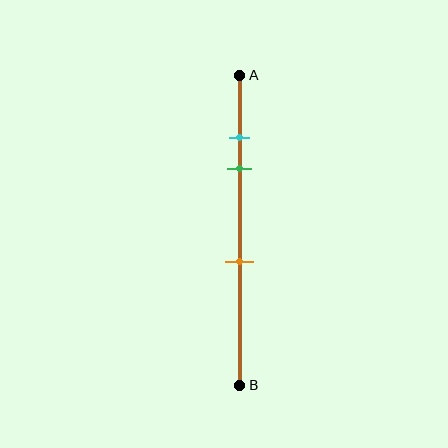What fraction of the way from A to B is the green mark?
The green mark is approximately 30% (0.3) of the way from A to B.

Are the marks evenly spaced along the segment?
No, the marks are not evenly spaced.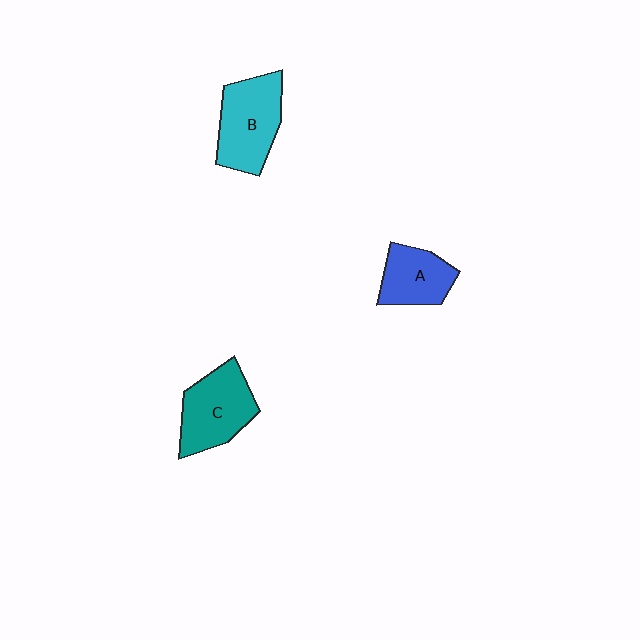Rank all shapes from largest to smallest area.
From largest to smallest: B (cyan), C (teal), A (blue).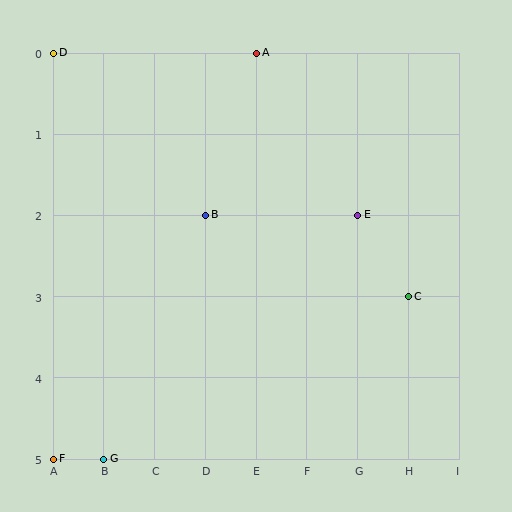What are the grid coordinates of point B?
Point B is at grid coordinates (D, 2).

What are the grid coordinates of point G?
Point G is at grid coordinates (B, 5).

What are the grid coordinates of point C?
Point C is at grid coordinates (H, 3).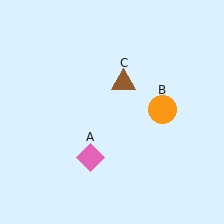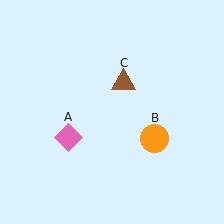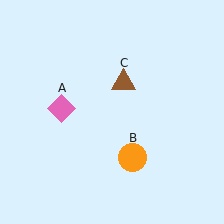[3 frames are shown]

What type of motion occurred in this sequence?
The pink diamond (object A), orange circle (object B) rotated clockwise around the center of the scene.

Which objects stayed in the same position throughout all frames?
Brown triangle (object C) remained stationary.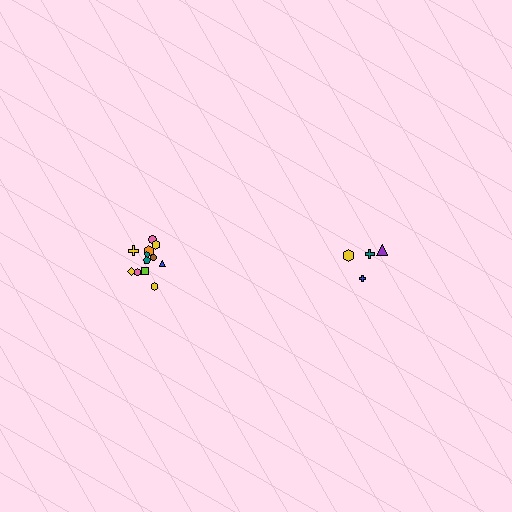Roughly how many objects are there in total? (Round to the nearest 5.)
Roughly 15 objects in total.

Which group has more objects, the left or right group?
The left group.